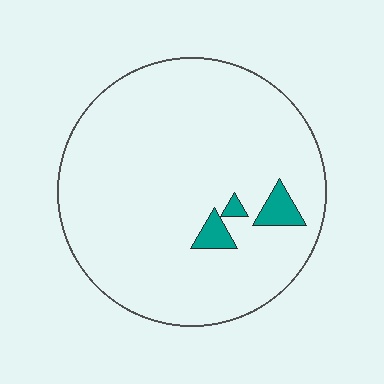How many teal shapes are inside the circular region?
3.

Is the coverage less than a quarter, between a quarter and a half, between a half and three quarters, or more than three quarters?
Less than a quarter.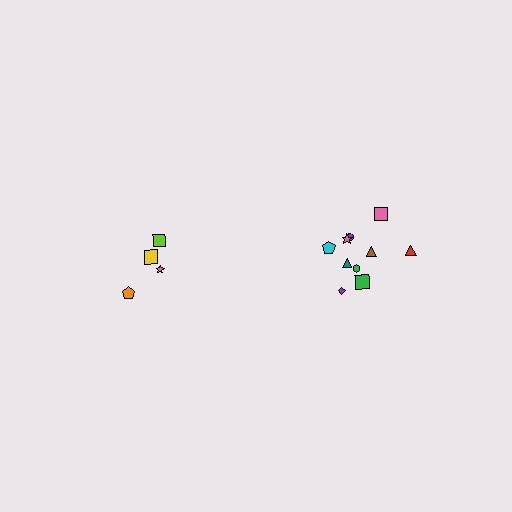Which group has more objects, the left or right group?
The right group.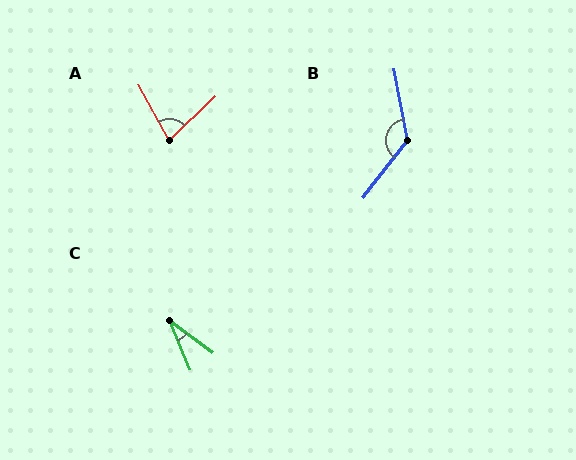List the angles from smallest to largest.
C (31°), A (75°), B (132°).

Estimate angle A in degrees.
Approximately 75 degrees.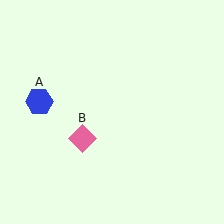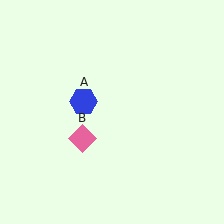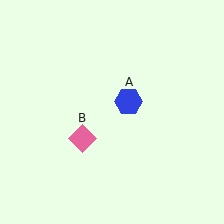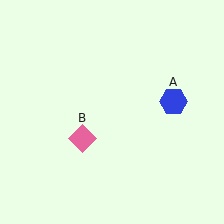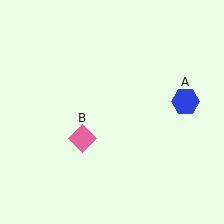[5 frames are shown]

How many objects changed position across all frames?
1 object changed position: blue hexagon (object A).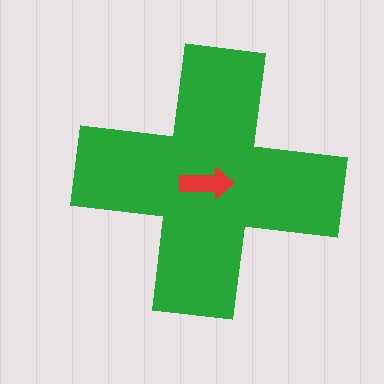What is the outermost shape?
The green cross.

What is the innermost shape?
The red arrow.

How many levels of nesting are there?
2.